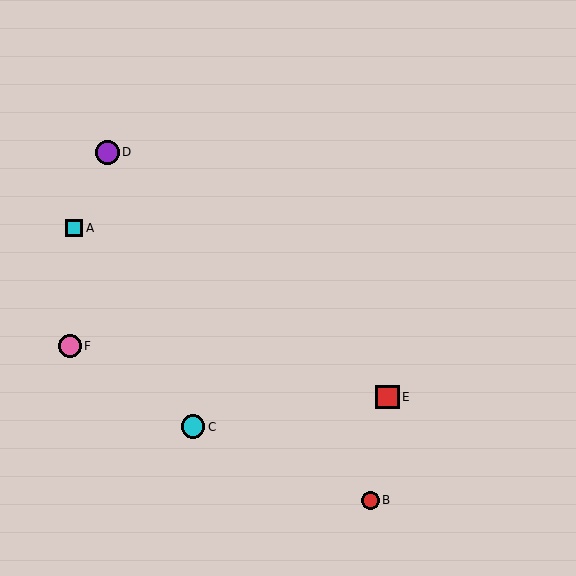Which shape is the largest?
The cyan circle (labeled C) is the largest.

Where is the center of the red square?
The center of the red square is at (387, 397).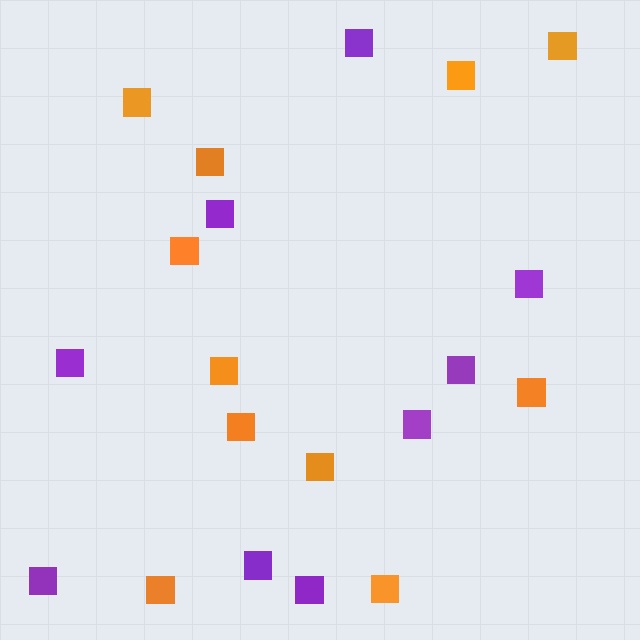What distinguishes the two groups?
There are 2 groups: one group of purple squares (9) and one group of orange squares (11).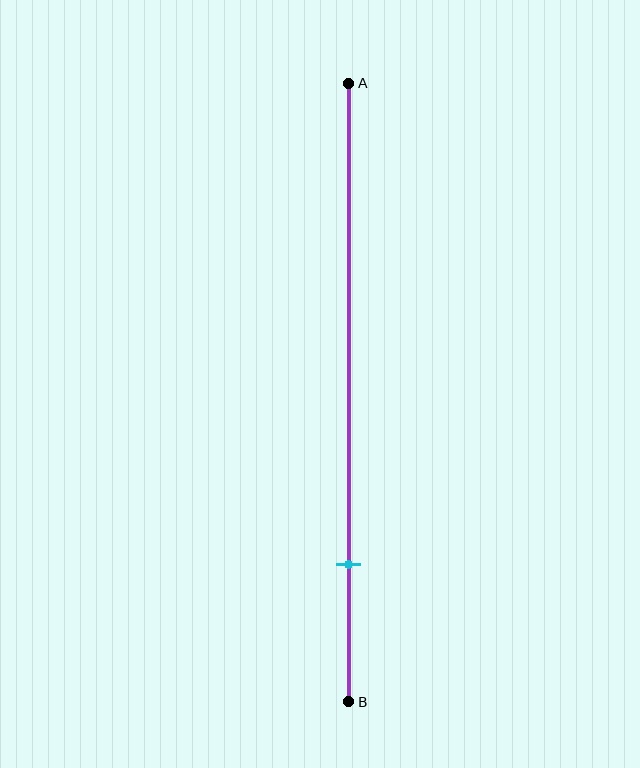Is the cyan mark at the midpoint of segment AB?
No, the mark is at about 80% from A, not at the 50% midpoint.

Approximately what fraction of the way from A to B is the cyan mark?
The cyan mark is approximately 80% of the way from A to B.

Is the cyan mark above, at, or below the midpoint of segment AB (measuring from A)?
The cyan mark is below the midpoint of segment AB.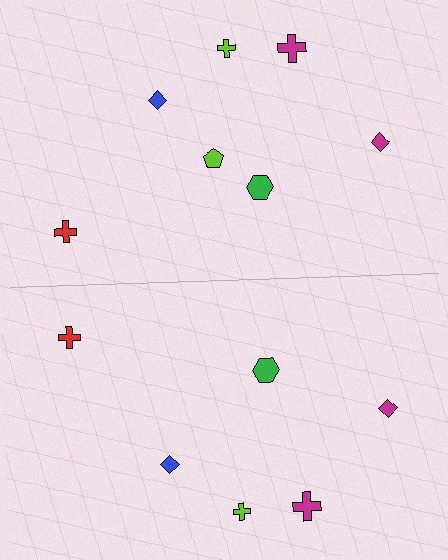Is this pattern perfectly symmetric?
No, the pattern is not perfectly symmetric. A lime pentagon is missing from the bottom side.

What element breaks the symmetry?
A lime pentagon is missing from the bottom side.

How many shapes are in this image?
There are 13 shapes in this image.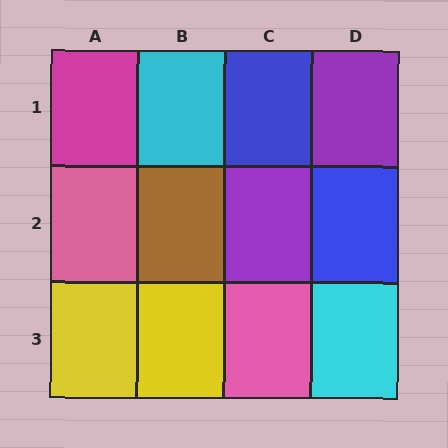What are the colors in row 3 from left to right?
Yellow, yellow, pink, cyan.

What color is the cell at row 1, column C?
Blue.